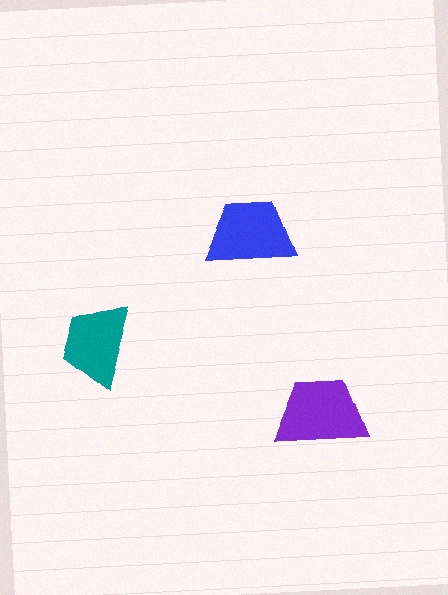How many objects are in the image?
There are 3 objects in the image.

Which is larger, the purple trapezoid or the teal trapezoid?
The purple one.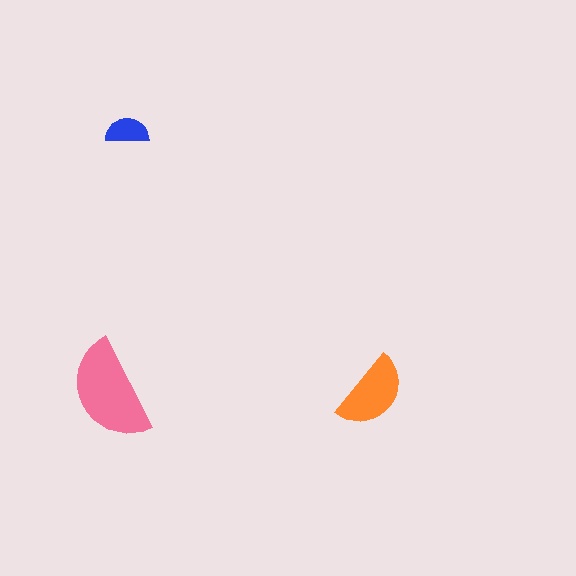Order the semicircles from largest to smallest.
the pink one, the orange one, the blue one.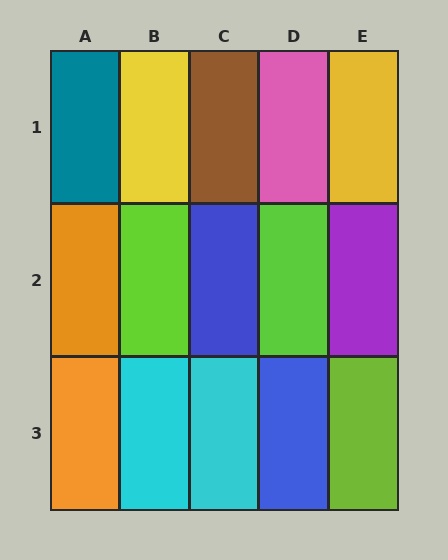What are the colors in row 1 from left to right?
Teal, yellow, brown, pink, yellow.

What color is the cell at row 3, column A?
Orange.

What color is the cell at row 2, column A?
Orange.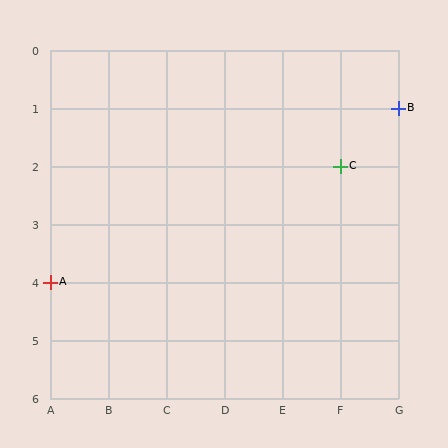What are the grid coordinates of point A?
Point A is at grid coordinates (A, 4).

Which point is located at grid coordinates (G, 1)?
Point B is at (G, 1).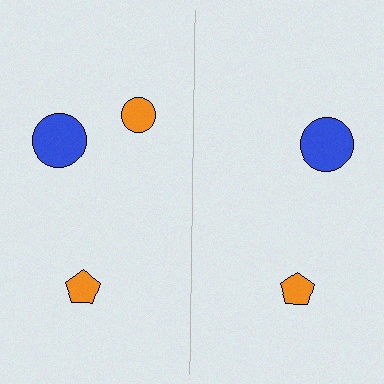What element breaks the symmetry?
A orange circle is missing from the right side.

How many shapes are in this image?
There are 5 shapes in this image.